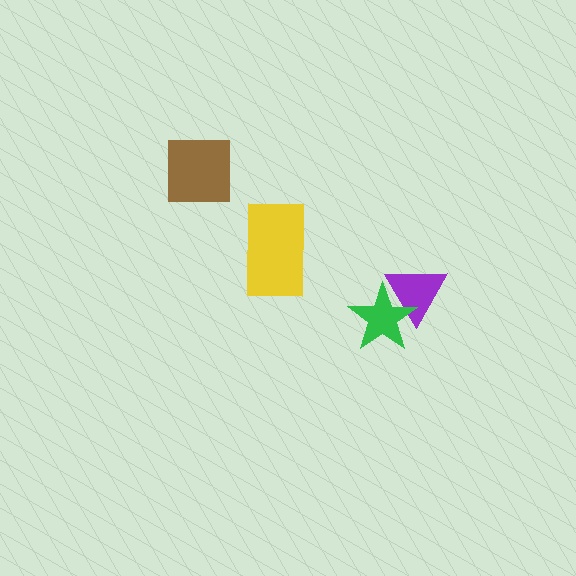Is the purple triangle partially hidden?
Yes, it is partially covered by another shape.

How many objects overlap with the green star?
1 object overlaps with the green star.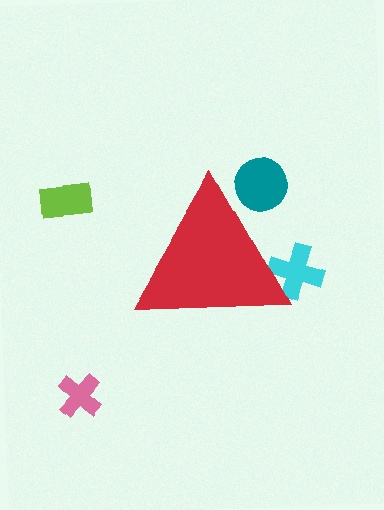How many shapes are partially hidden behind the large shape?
2 shapes are partially hidden.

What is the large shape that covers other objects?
A red triangle.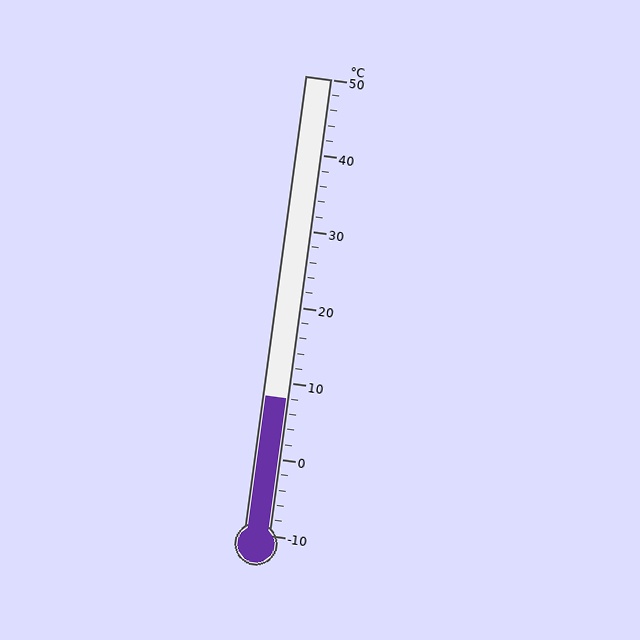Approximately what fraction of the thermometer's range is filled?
The thermometer is filled to approximately 30% of its range.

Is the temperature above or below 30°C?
The temperature is below 30°C.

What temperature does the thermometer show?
The thermometer shows approximately 8°C.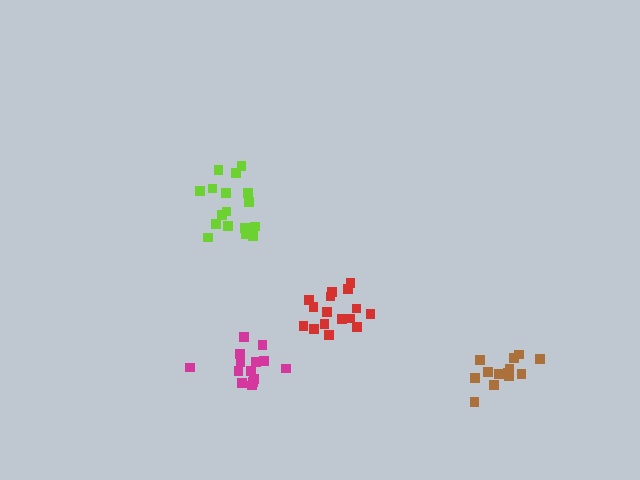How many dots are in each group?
Group 1: 14 dots, Group 2: 16 dots, Group 3: 17 dots, Group 4: 13 dots (60 total).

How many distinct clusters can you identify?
There are 4 distinct clusters.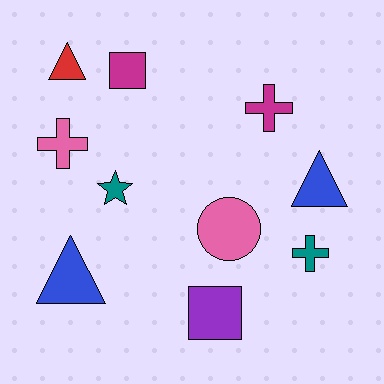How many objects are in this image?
There are 10 objects.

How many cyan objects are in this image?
There are no cyan objects.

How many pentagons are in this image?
There are no pentagons.